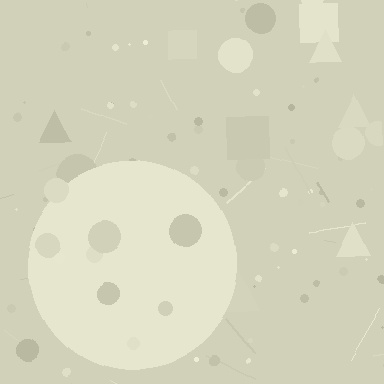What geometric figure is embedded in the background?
A circle is embedded in the background.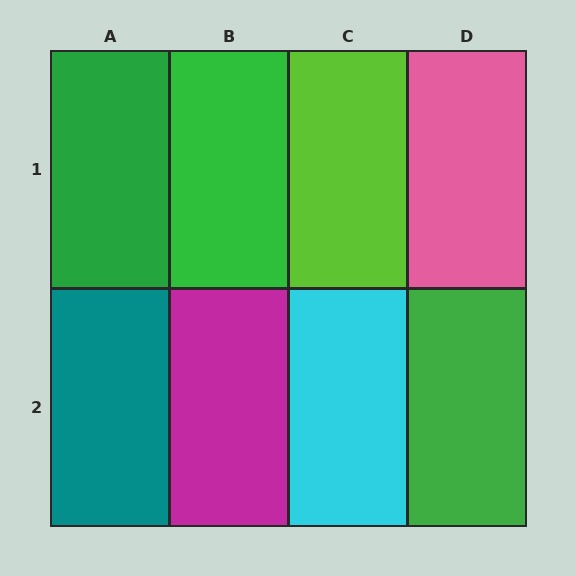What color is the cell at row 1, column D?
Pink.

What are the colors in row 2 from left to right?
Teal, magenta, cyan, green.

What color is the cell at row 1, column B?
Green.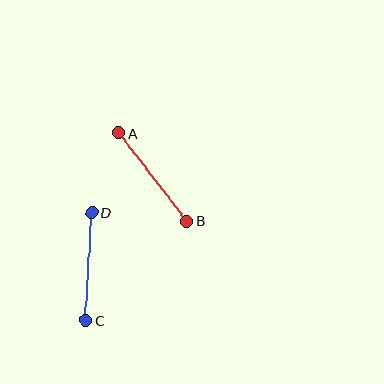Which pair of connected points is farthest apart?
Points A and B are farthest apart.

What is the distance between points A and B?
The distance is approximately 112 pixels.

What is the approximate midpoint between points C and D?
The midpoint is at approximately (89, 267) pixels.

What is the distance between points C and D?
The distance is approximately 108 pixels.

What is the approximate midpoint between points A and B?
The midpoint is at approximately (153, 177) pixels.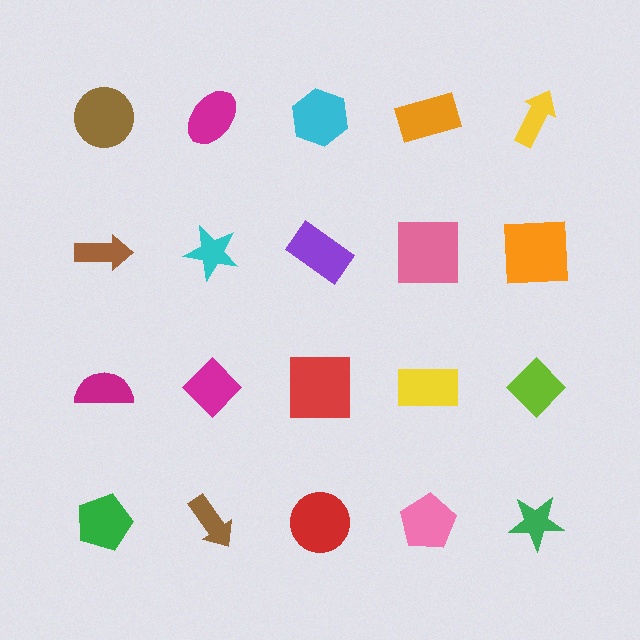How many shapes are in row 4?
5 shapes.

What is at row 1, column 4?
An orange rectangle.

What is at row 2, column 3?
A purple rectangle.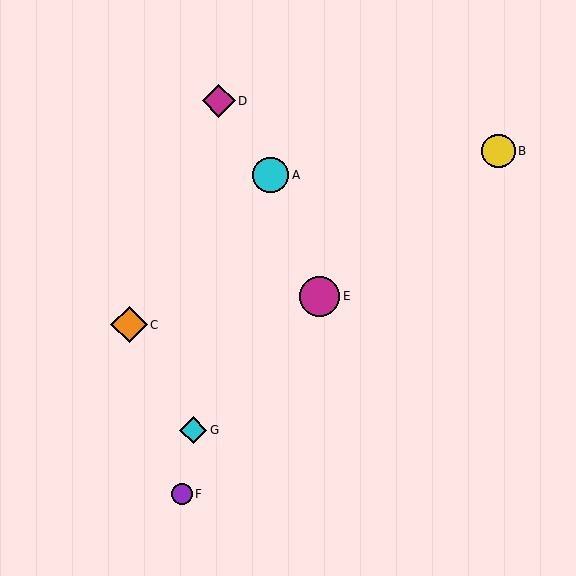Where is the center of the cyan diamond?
The center of the cyan diamond is at (193, 430).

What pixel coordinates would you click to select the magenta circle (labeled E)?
Click at (320, 296) to select the magenta circle E.